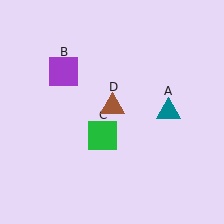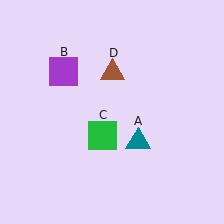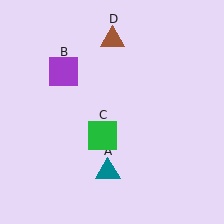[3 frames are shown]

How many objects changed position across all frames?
2 objects changed position: teal triangle (object A), brown triangle (object D).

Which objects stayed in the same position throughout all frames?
Purple square (object B) and green square (object C) remained stationary.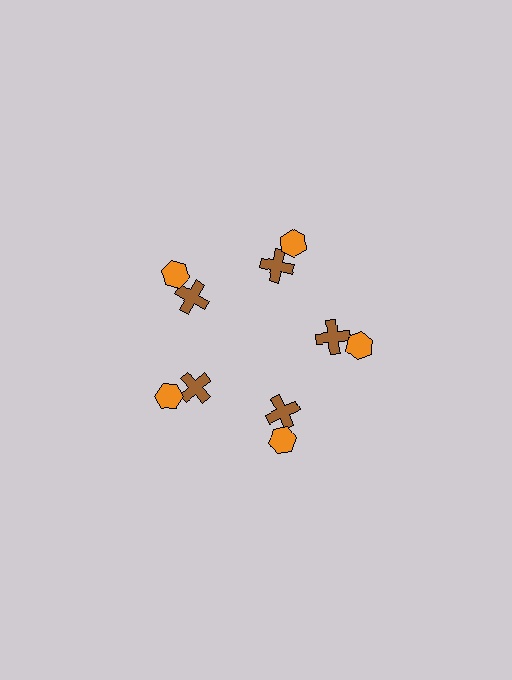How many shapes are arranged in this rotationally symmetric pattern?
There are 10 shapes, arranged in 5 groups of 2.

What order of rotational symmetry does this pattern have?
This pattern has 5-fold rotational symmetry.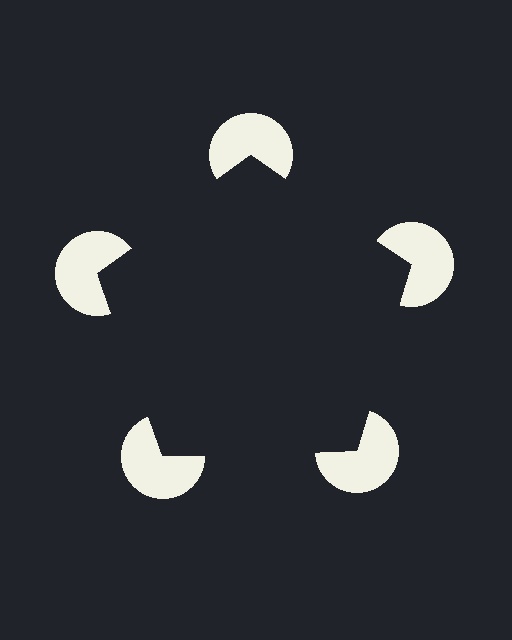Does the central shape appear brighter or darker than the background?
It typically appears slightly darker than the background, even though no actual brightness change is drawn.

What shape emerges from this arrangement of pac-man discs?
An illusory pentagon — its edges are inferred from the aligned wedge cuts in the pac-man discs, not physically drawn.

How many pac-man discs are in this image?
There are 5 — one at each vertex of the illusory pentagon.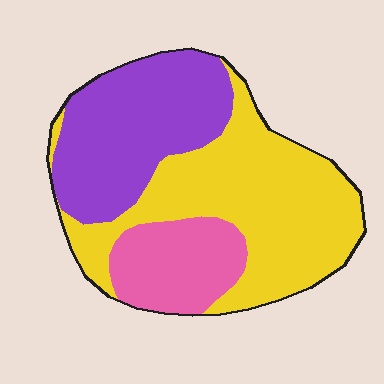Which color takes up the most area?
Yellow, at roughly 50%.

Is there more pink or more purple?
Purple.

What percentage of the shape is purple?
Purple covers about 35% of the shape.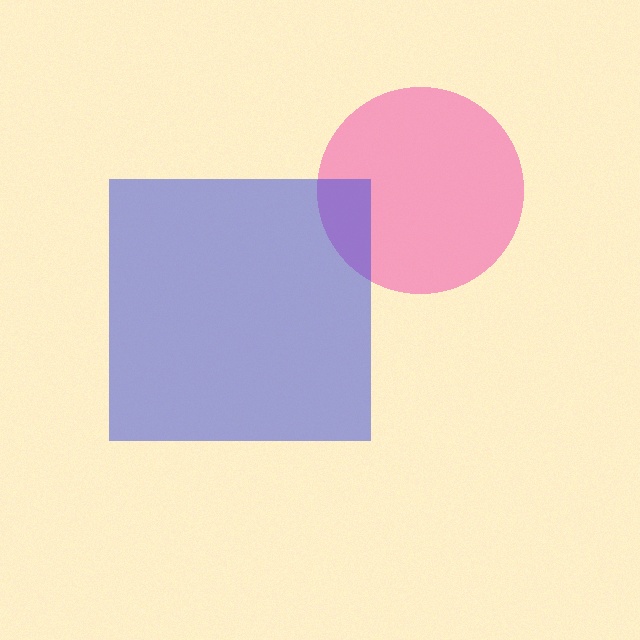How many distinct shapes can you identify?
There are 2 distinct shapes: a pink circle, a blue square.